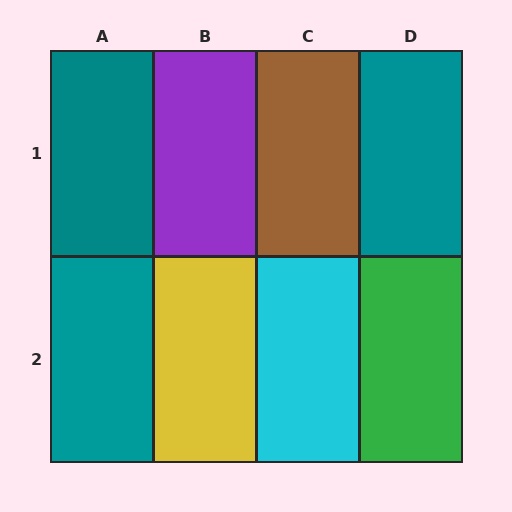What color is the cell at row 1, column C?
Brown.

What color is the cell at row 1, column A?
Teal.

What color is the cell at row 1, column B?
Purple.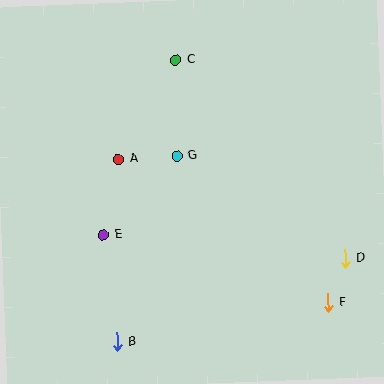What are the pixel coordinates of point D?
Point D is at (345, 259).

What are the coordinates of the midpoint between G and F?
The midpoint between G and F is at (252, 229).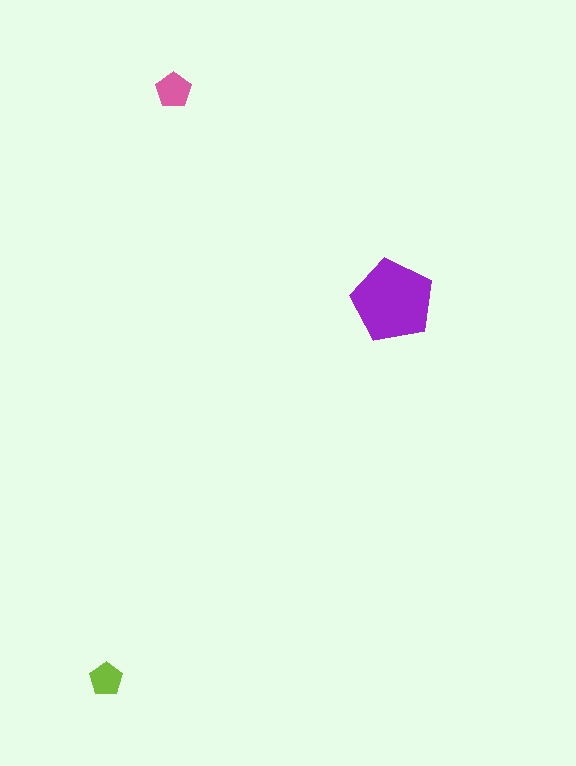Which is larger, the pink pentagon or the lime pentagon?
The pink one.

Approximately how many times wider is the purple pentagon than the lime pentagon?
About 2.5 times wider.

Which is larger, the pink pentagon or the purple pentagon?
The purple one.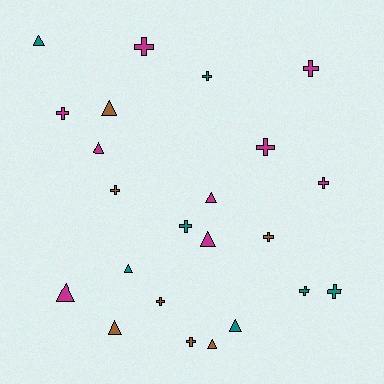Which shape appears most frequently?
Cross, with 13 objects.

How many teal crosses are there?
There are 4 teal crosses.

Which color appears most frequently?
Magenta, with 9 objects.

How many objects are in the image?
There are 23 objects.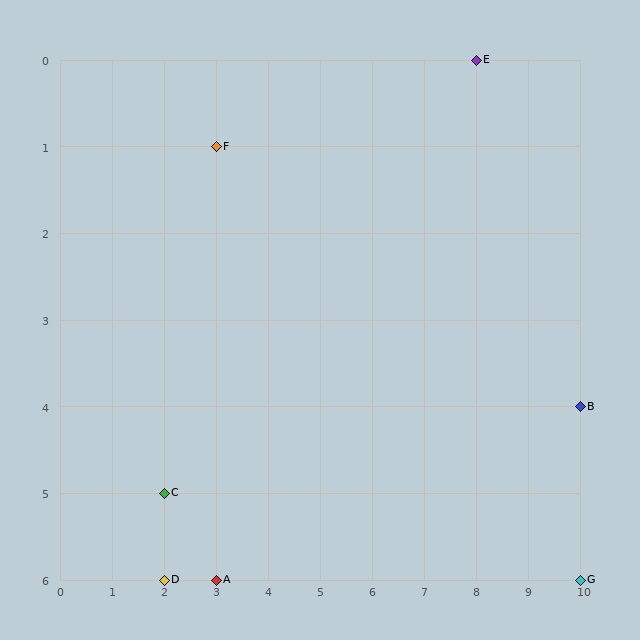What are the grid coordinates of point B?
Point B is at grid coordinates (10, 4).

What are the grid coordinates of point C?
Point C is at grid coordinates (2, 5).